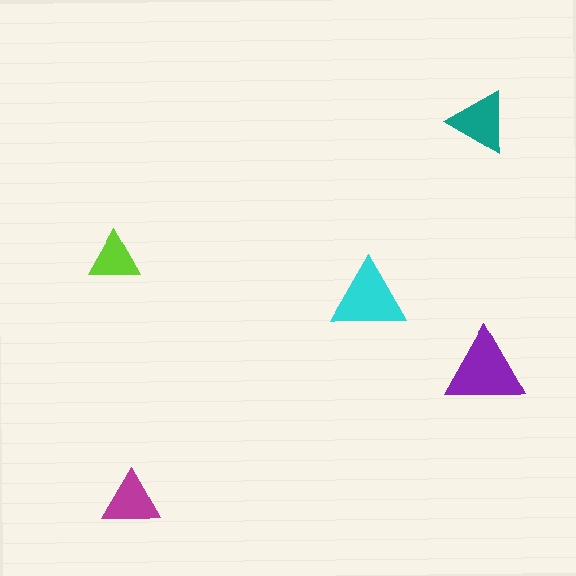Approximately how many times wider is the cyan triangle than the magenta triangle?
About 1.5 times wider.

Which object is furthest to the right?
The purple triangle is rightmost.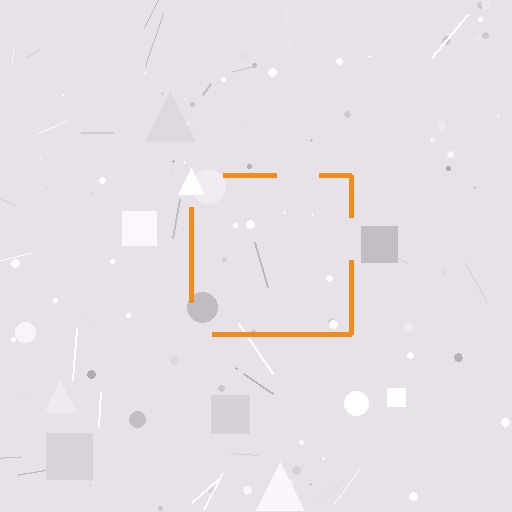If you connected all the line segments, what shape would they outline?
They would outline a square.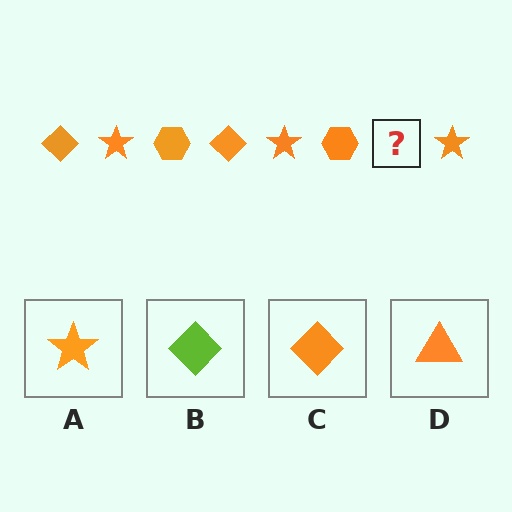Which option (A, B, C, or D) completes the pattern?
C.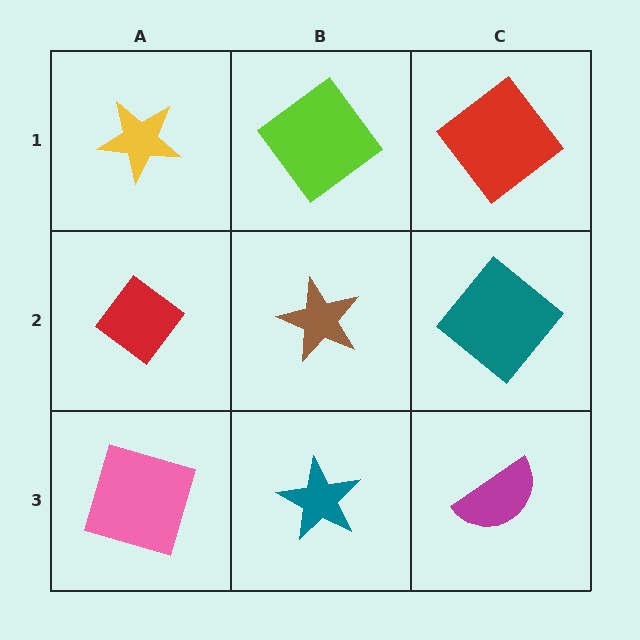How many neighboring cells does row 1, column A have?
2.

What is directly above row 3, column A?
A red diamond.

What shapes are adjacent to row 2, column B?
A lime diamond (row 1, column B), a teal star (row 3, column B), a red diamond (row 2, column A), a teal diamond (row 2, column C).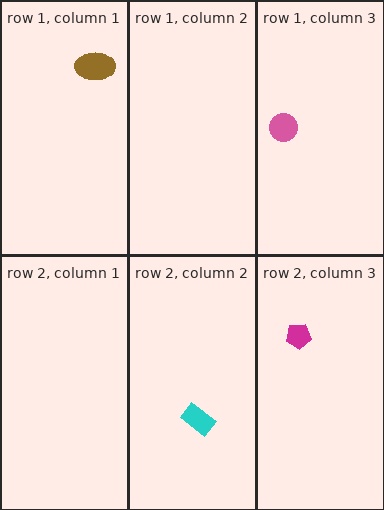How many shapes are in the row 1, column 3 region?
1.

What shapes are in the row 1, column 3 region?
The pink circle.